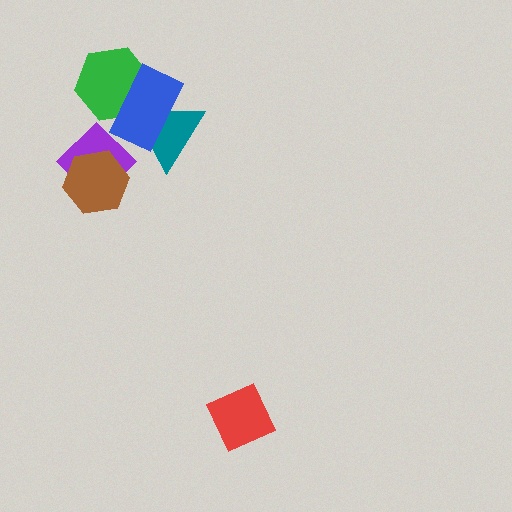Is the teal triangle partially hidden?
Yes, it is partially covered by another shape.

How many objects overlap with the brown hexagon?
1 object overlaps with the brown hexagon.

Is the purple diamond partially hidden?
Yes, it is partially covered by another shape.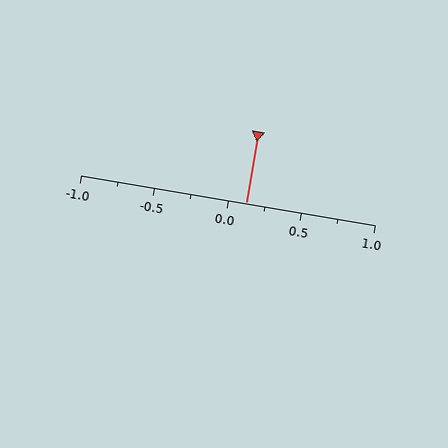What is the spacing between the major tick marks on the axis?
The major ticks are spaced 0.5 apart.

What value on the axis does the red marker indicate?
The marker indicates approximately 0.12.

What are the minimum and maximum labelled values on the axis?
The axis runs from -1.0 to 1.0.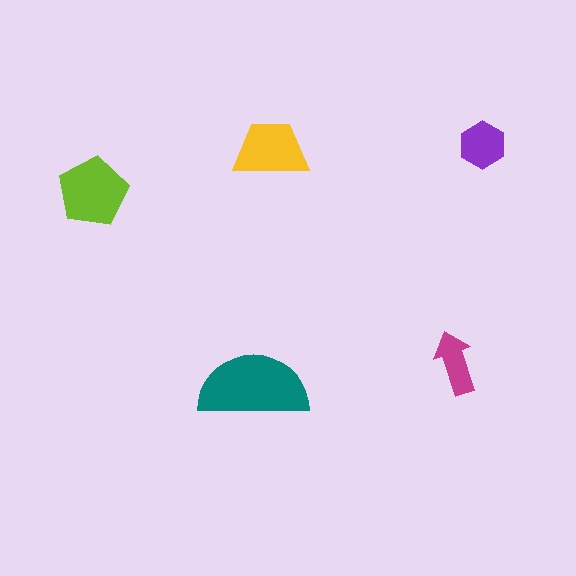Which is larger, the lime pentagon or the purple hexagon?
The lime pentagon.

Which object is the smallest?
The magenta arrow.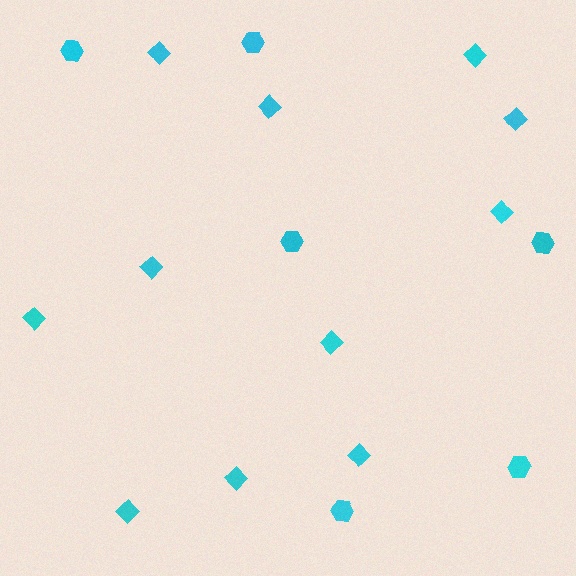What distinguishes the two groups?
There are 2 groups: one group of diamonds (11) and one group of hexagons (6).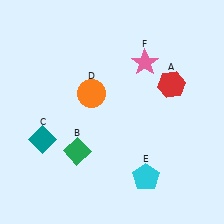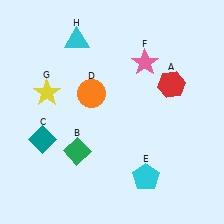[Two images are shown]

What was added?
A yellow star (G), a cyan triangle (H) were added in Image 2.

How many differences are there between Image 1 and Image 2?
There are 2 differences between the two images.